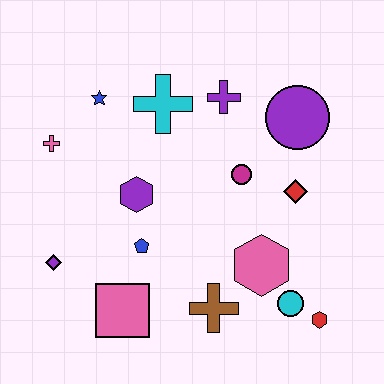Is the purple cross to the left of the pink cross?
No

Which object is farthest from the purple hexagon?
The red hexagon is farthest from the purple hexagon.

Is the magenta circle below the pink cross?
Yes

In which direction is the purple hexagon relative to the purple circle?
The purple hexagon is to the left of the purple circle.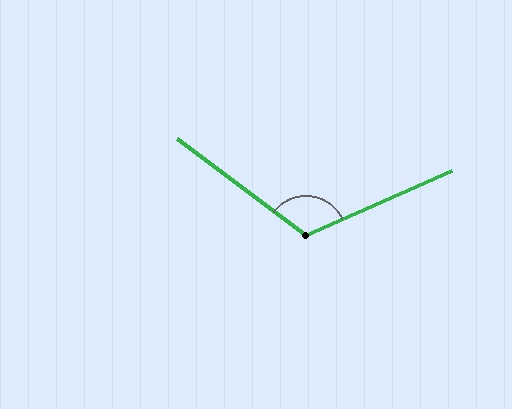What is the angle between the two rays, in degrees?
Approximately 119 degrees.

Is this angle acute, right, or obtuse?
It is obtuse.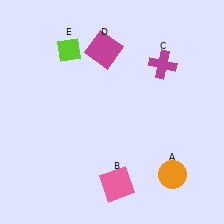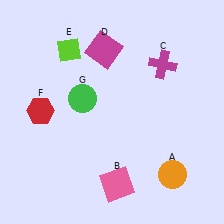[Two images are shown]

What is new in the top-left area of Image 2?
A green circle (G) was added in the top-left area of Image 2.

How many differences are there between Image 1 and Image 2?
There are 2 differences between the two images.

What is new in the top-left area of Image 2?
A red hexagon (F) was added in the top-left area of Image 2.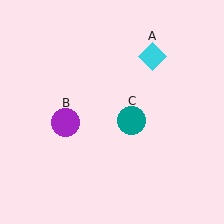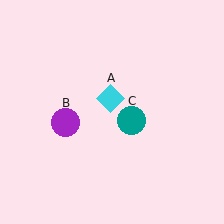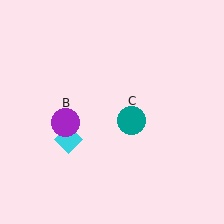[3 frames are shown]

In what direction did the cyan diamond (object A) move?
The cyan diamond (object A) moved down and to the left.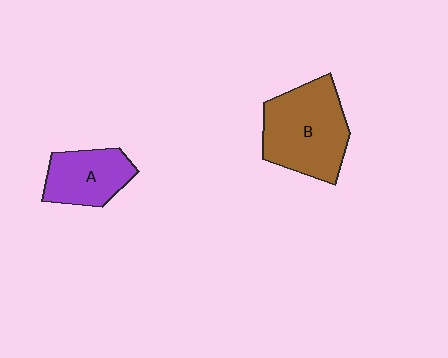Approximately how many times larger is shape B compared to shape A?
Approximately 1.6 times.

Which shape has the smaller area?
Shape A (purple).